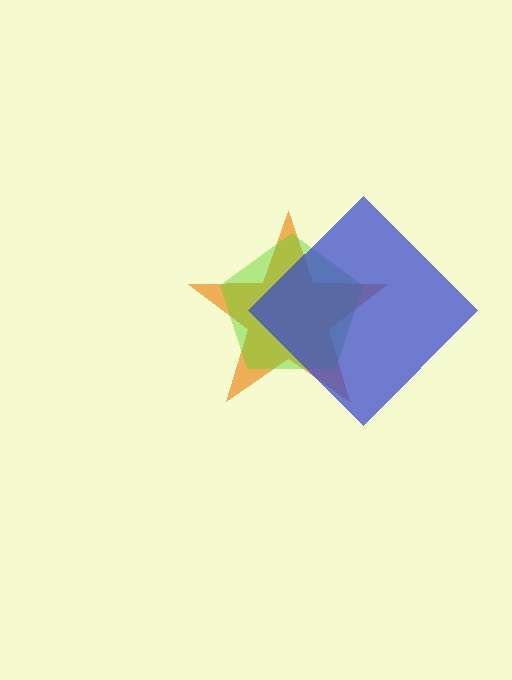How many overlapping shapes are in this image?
There are 3 overlapping shapes in the image.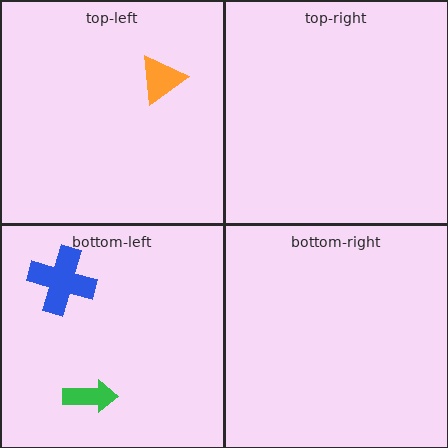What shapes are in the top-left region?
The orange triangle.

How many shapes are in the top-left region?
1.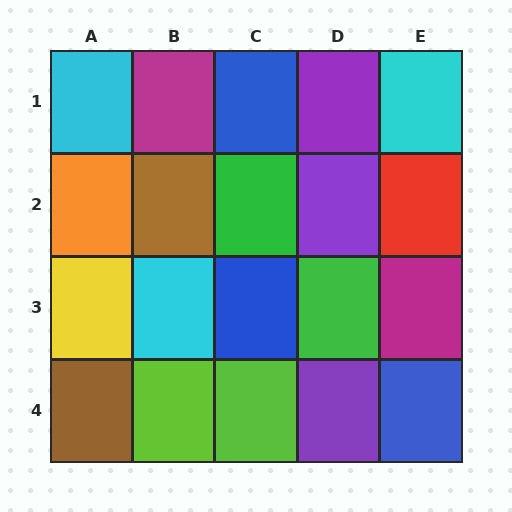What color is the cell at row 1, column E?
Cyan.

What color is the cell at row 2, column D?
Purple.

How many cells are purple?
3 cells are purple.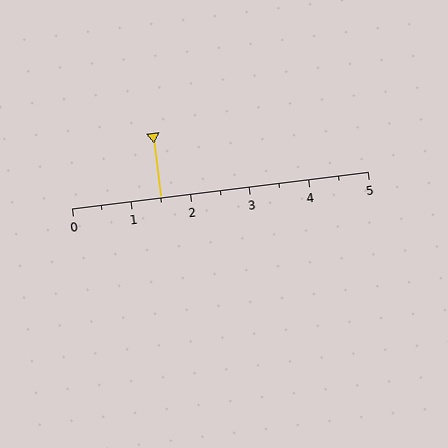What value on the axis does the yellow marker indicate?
The marker indicates approximately 1.5.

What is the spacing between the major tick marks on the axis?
The major ticks are spaced 1 apart.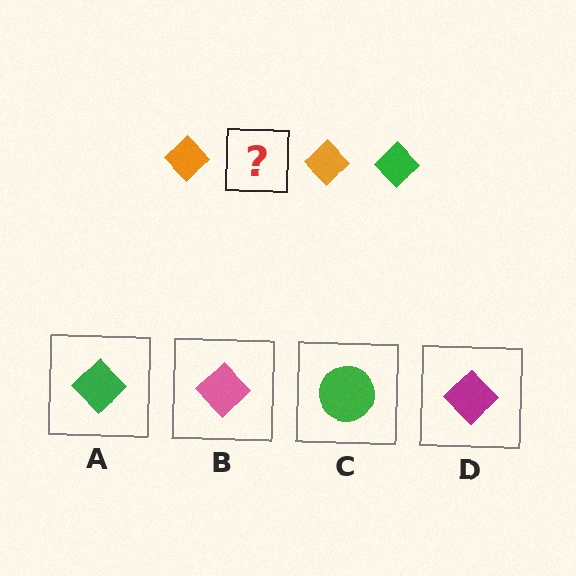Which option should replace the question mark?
Option A.